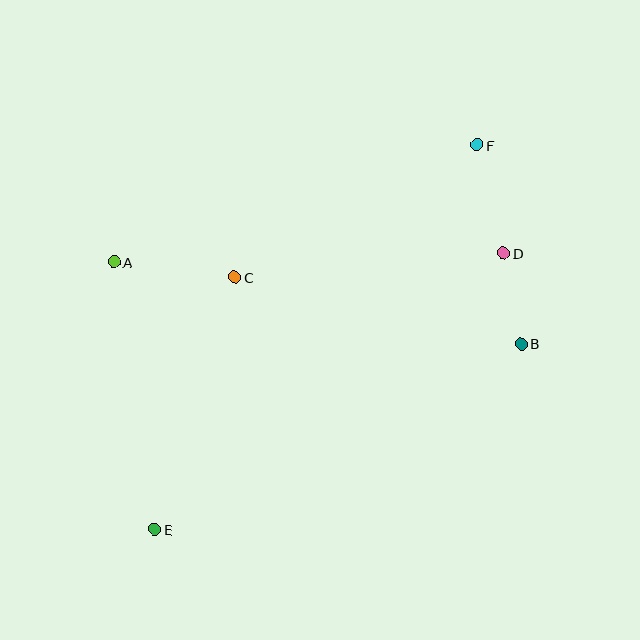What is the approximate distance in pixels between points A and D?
The distance between A and D is approximately 389 pixels.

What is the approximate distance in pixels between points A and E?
The distance between A and E is approximately 271 pixels.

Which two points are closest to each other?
Points B and D are closest to each other.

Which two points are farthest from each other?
Points E and F are farthest from each other.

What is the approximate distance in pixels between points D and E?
The distance between D and E is approximately 445 pixels.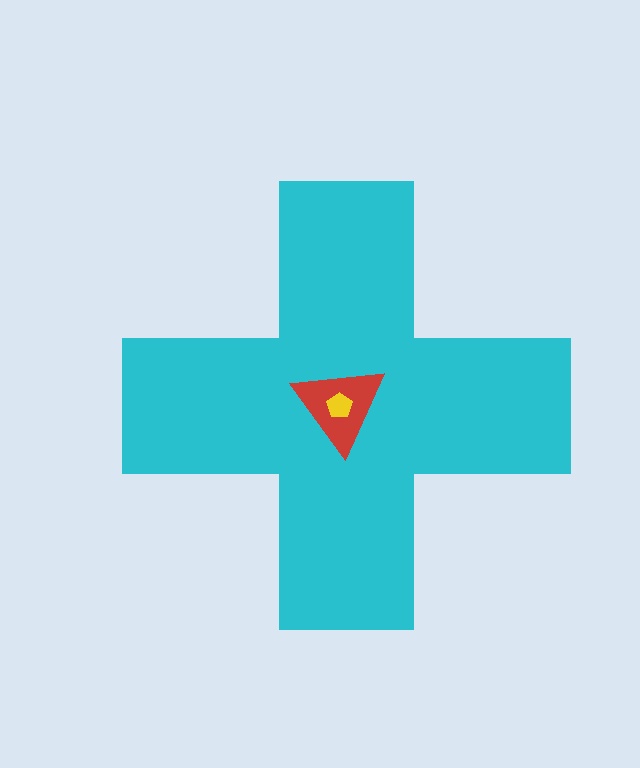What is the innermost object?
The yellow pentagon.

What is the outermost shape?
The cyan cross.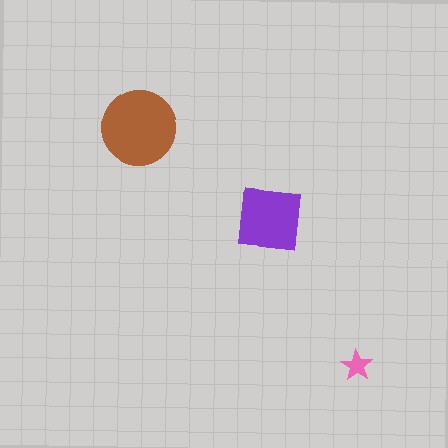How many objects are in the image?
There are 3 objects in the image.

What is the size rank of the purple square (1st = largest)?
2nd.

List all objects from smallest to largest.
The pink star, the purple square, the brown circle.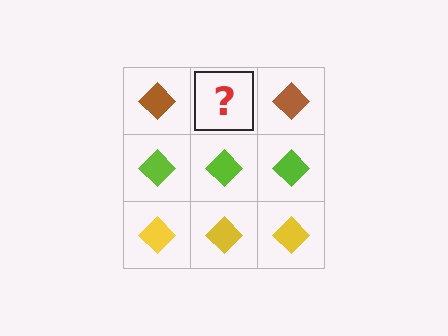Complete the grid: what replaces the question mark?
The question mark should be replaced with a brown diamond.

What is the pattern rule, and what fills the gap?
The rule is that each row has a consistent color. The gap should be filled with a brown diamond.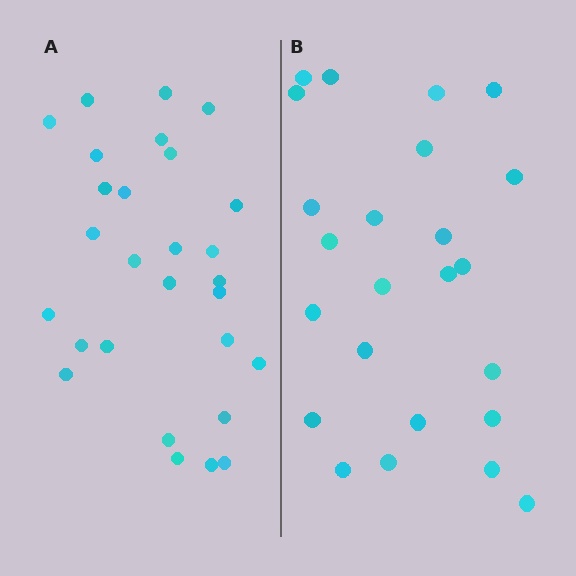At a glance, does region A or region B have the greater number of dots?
Region A (the left region) has more dots.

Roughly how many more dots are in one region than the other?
Region A has about 4 more dots than region B.